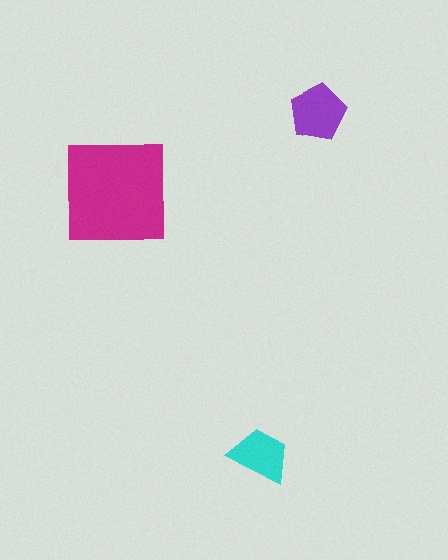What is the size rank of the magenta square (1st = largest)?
1st.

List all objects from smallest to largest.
The cyan trapezoid, the purple pentagon, the magenta square.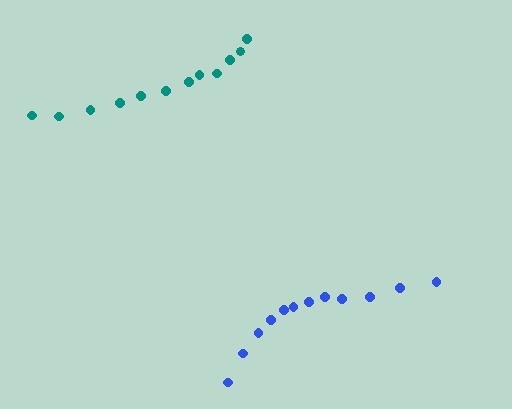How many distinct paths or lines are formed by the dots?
There are 2 distinct paths.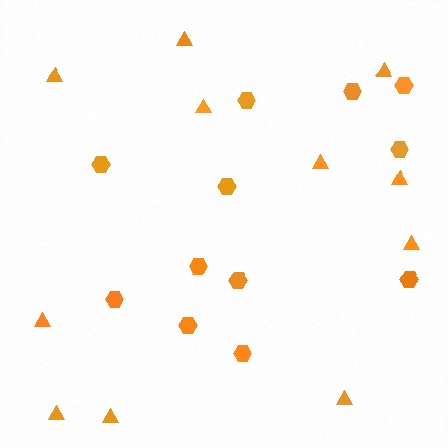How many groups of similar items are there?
There are 2 groups: one group of triangles (11) and one group of hexagons (12).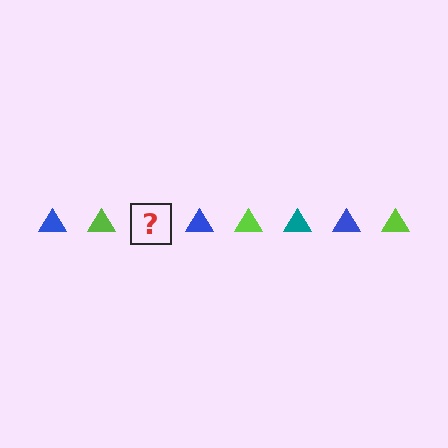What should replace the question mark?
The question mark should be replaced with a teal triangle.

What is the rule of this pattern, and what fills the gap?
The rule is that the pattern cycles through blue, lime, teal triangles. The gap should be filled with a teal triangle.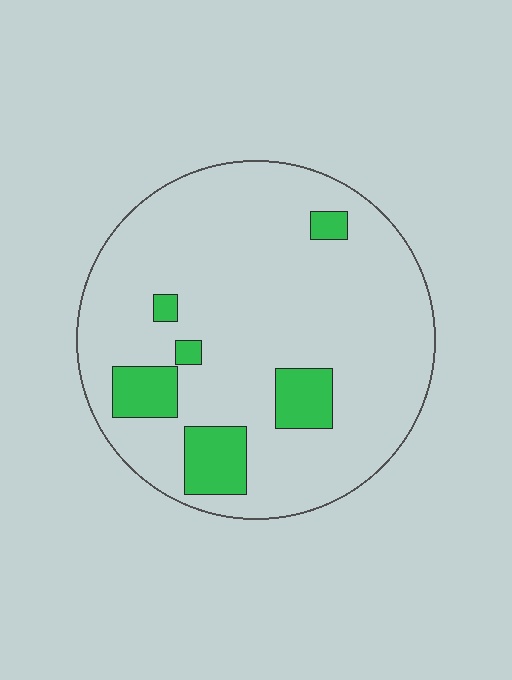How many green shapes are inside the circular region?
6.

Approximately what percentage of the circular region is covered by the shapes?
Approximately 15%.